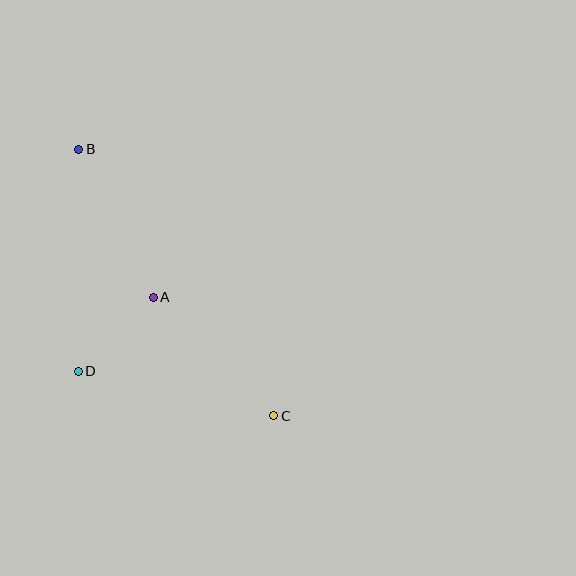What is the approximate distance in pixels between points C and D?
The distance between C and D is approximately 201 pixels.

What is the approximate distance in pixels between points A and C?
The distance between A and C is approximately 169 pixels.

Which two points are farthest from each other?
Points B and C are farthest from each other.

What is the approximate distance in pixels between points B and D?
The distance between B and D is approximately 222 pixels.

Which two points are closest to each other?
Points A and D are closest to each other.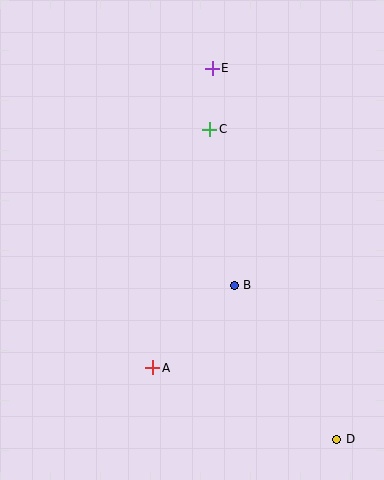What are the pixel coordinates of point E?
Point E is at (212, 69).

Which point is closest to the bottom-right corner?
Point D is closest to the bottom-right corner.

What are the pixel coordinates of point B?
Point B is at (234, 285).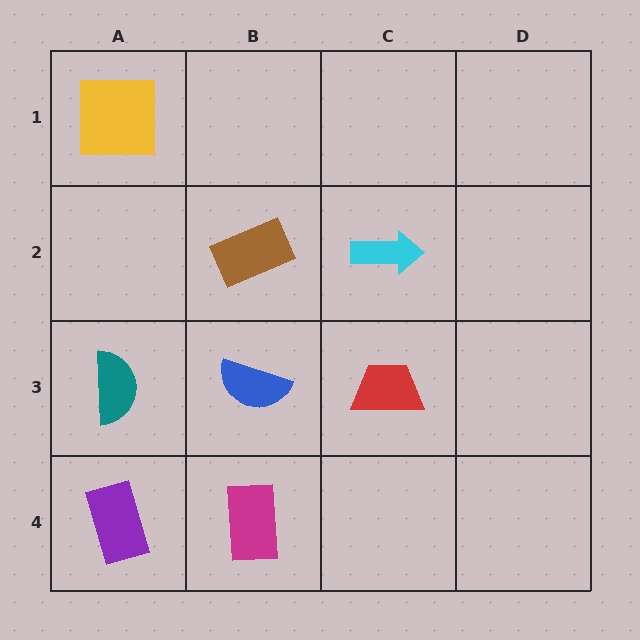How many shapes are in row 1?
1 shape.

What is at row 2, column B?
A brown rectangle.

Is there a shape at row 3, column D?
No, that cell is empty.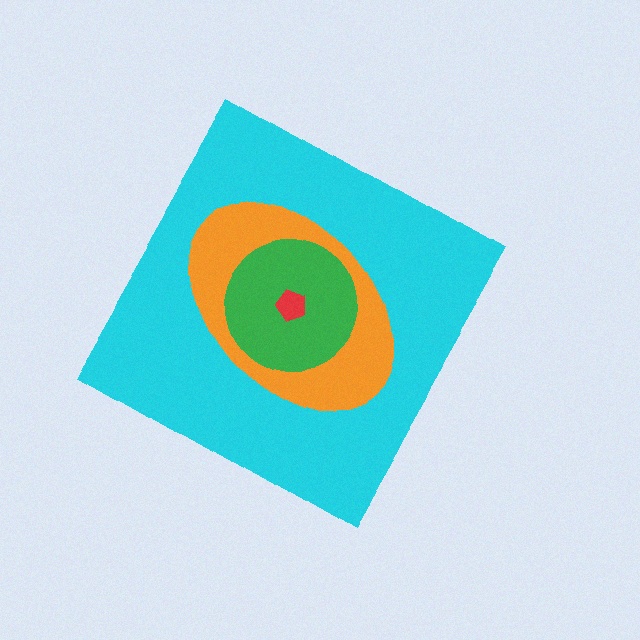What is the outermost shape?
The cyan diamond.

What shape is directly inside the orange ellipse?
The green circle.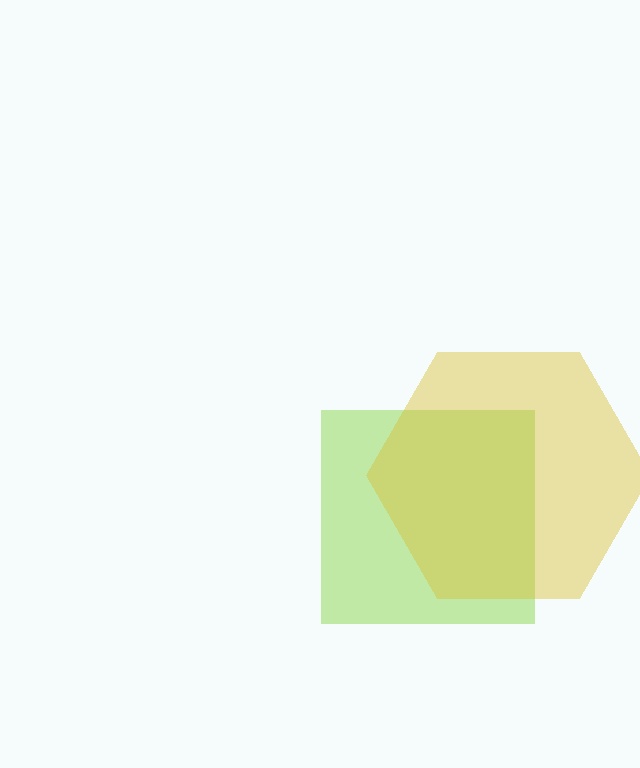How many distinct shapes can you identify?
There are 2 distinct shapes: a lime square, a yellow hexagon.